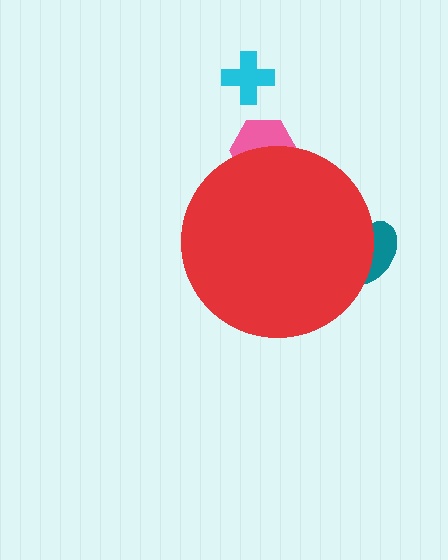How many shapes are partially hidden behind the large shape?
2 shapes are partially hidden.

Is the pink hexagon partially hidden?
Yes, the pink hexagon is partially hidden behind the red circle.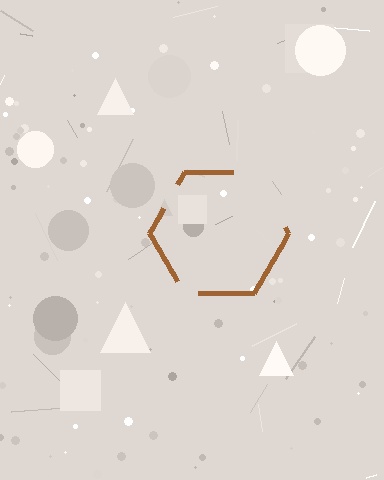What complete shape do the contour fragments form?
The contour fragments form a hexagon.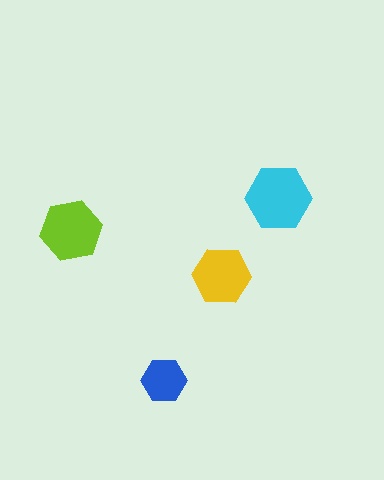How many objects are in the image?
There are 4 objects in the image.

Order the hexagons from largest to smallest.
the cyan one, the lime one, the yellow one, the blue one.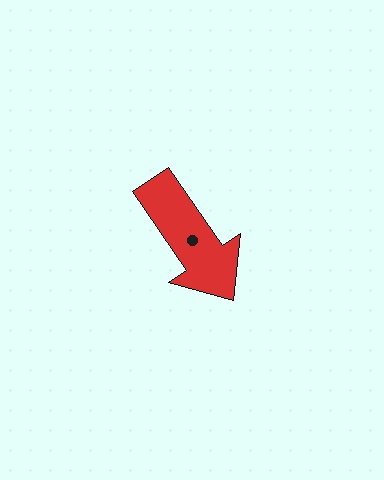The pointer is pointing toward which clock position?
Roughly 5 o'clock.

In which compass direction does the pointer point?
Southeast.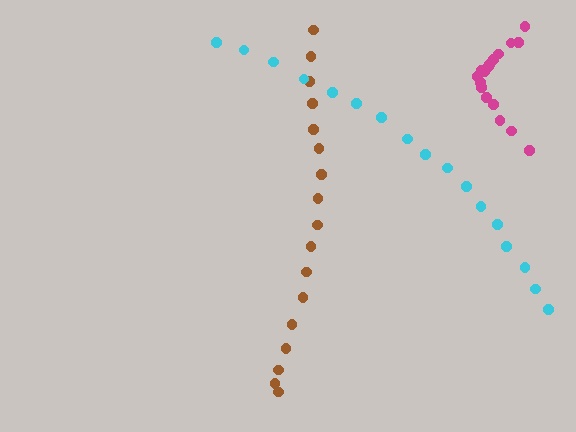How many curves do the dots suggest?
There are 3 distinct paths.